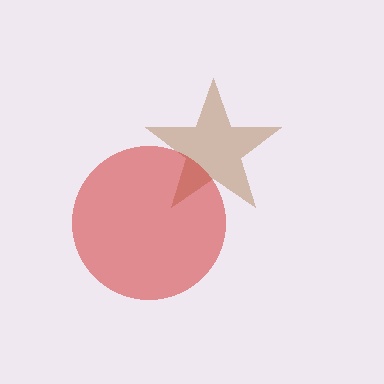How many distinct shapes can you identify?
There are 2 distinct shapes: a brown star, a red circle.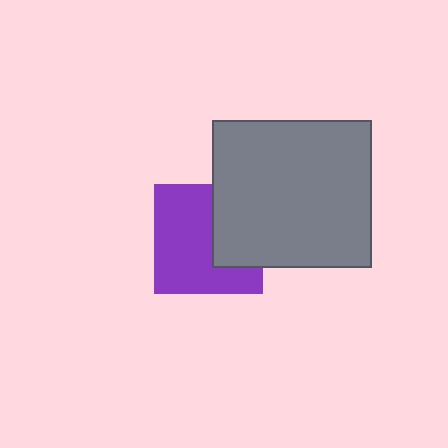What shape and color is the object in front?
The object in front is a gray rectangle.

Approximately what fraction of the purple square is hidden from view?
Roughly 36% of the purple square is hidden behind the gray rectangle.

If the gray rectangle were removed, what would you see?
You would see the complete purple square.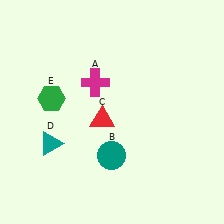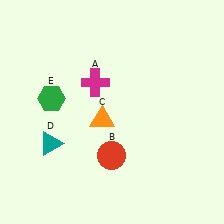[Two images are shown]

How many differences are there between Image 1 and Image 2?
There are 2 differences between the two images.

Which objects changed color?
B changed from teal to red. C changed from red to orange.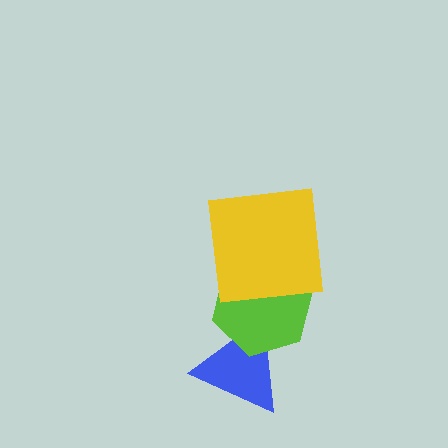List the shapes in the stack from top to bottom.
From top to bottom: the yellow square, the lime hexagon, the blue triangle.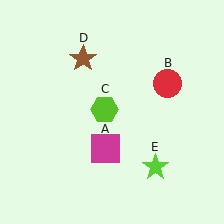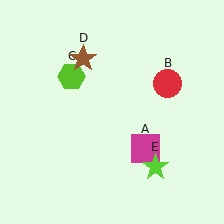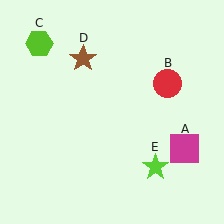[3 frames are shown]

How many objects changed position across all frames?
2 objects changed position: magenta square (object A), lime hexagon (object C).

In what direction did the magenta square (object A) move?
The magenta square (object A) moved right.